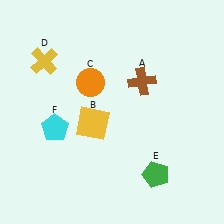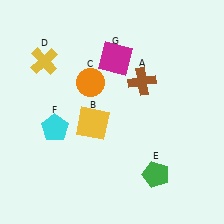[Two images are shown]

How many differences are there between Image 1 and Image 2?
There is 1 difference between the two images.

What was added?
A magenta square (G) was added in Image 2.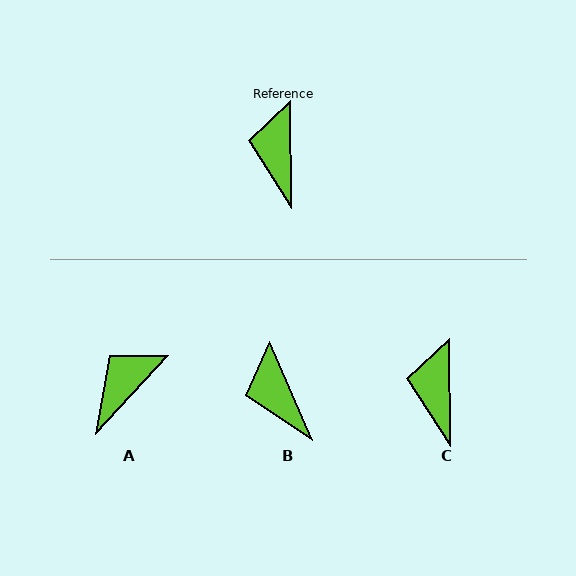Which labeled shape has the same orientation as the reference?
C.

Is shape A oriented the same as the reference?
No, it is off by about 43 degrees.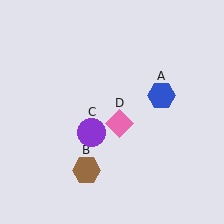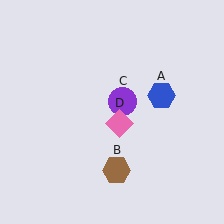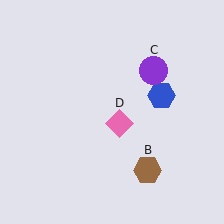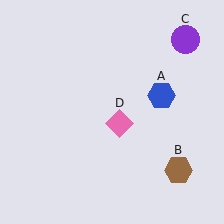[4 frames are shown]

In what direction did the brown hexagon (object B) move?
The brown hexagon (object B) moved right.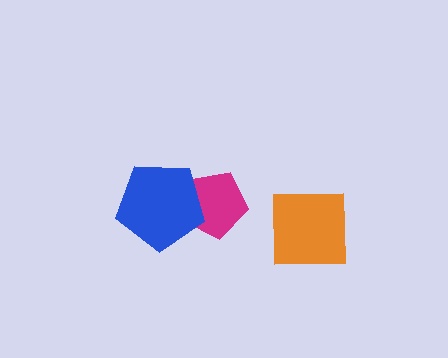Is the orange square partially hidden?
No, no other shape covers it.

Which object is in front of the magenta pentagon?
The blue pentagon is in front of the magenta pentagon.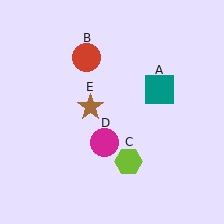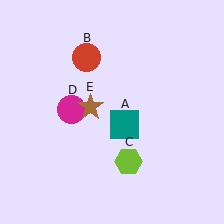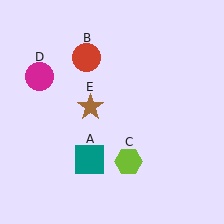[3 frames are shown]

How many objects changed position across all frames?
2 objects changed position: teal square (object A), magenta circle (object D).